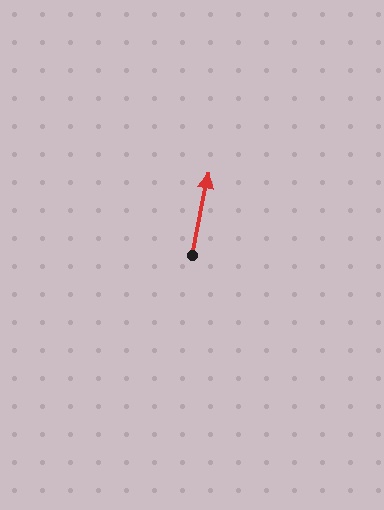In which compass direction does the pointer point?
North.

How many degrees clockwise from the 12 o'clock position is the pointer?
Approximately 11 degrees.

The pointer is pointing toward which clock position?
Roughly 12 o'clock.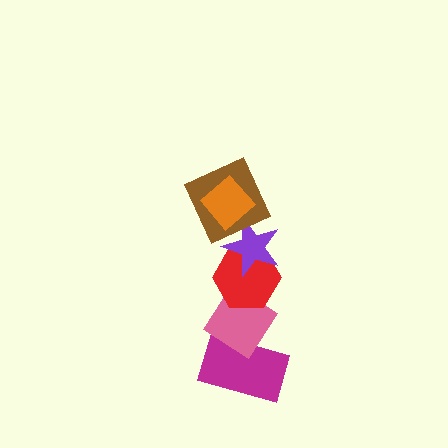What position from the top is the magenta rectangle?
The magenta rectangle is 6th from the top.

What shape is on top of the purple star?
The brown square is on top of the purple star.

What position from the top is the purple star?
The purple star is 3rd from the top.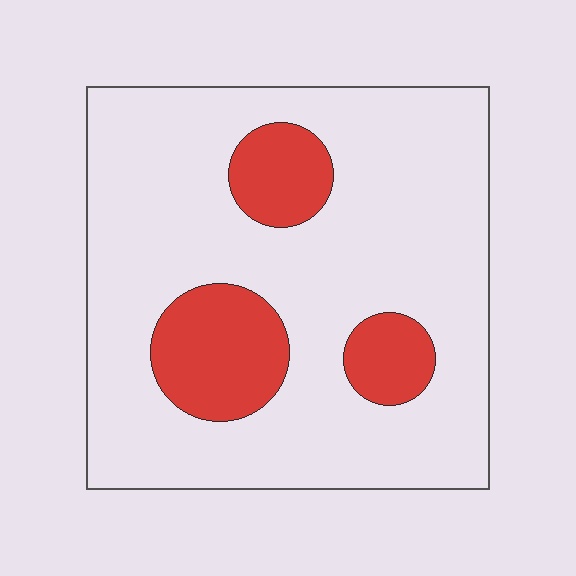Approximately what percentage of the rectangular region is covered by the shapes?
Approximately 20%.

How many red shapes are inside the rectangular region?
3.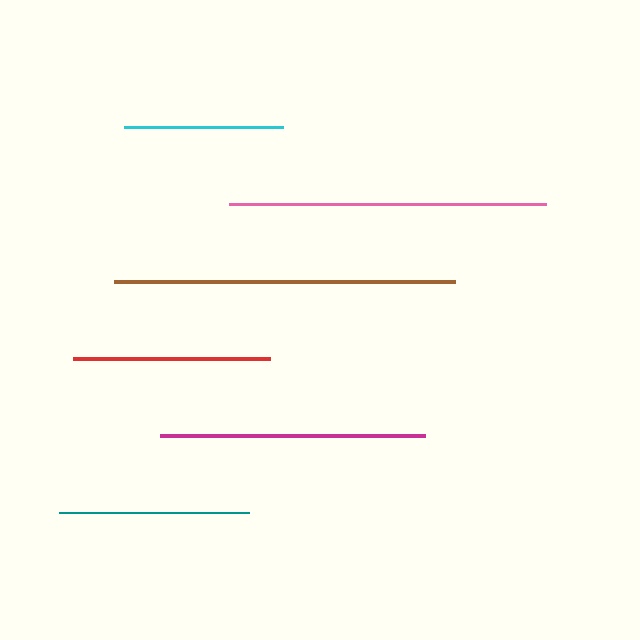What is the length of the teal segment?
The teal segment is approximately 191 pixels long.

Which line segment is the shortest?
The cyan line is the shortest at approximately 159 pixels.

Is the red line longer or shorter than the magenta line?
The magenta line is longer than the red line.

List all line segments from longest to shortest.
From longest to shortest: brown, pink, magenta, red, teal, cyan.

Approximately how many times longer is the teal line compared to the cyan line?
The teal line is approximately 1.2 times the length of the cyan line.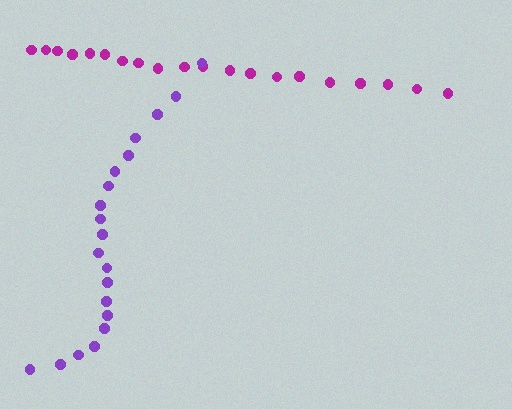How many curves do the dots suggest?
There are 2 distinct paths.